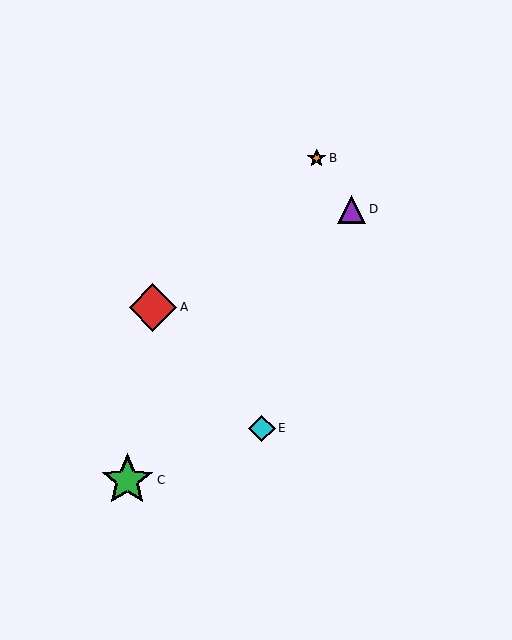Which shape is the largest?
The green star (labeled C) is the largest.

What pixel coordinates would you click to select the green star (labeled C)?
Click at (127, 480) to select the green star C.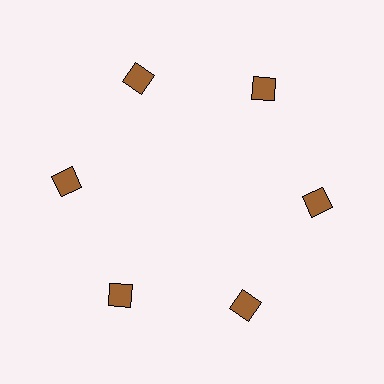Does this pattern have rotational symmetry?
Yes, this pattern has 6-fold rotational symmetry. It looks the same after rotating 60 degrees around the center.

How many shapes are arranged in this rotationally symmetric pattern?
There are 6 shapes, arranged in 6 groups of 1.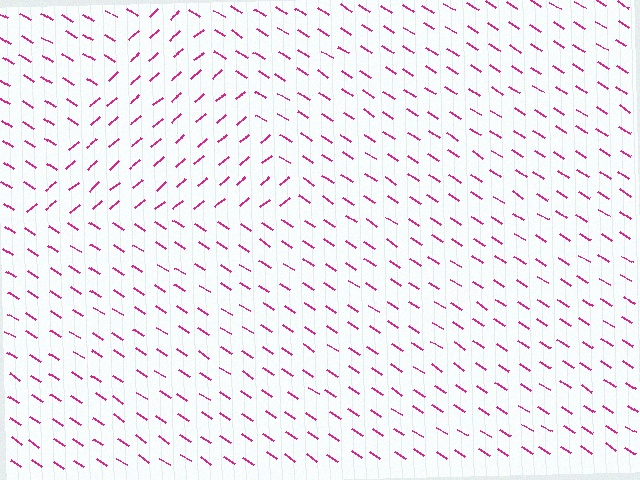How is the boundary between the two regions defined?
The boundary is defined purely by a change in line orientation (approximately 73 degrees difference). All lines are the same color and thickness.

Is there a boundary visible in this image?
Yes, there is a texture boundary formed by a change in line orientation.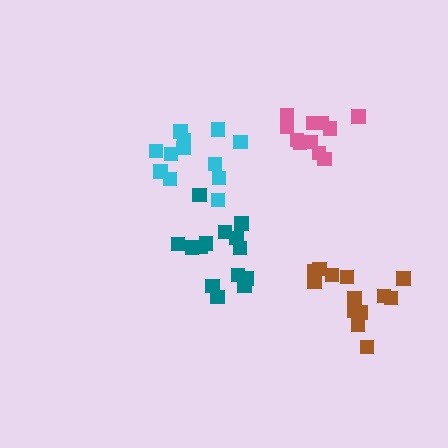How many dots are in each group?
Group 1: 12 dots, Group 2: 13 dots, Group 3: 14 dots, Group 4: 12 dots (51 total).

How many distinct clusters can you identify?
There are 4 distinct clusters.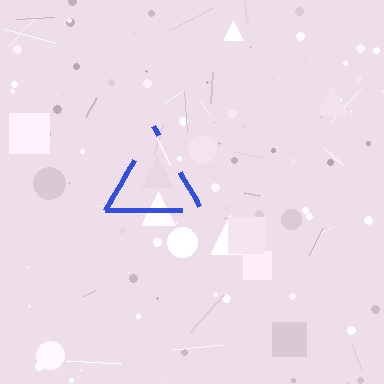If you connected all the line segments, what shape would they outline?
They would outline a triangle.